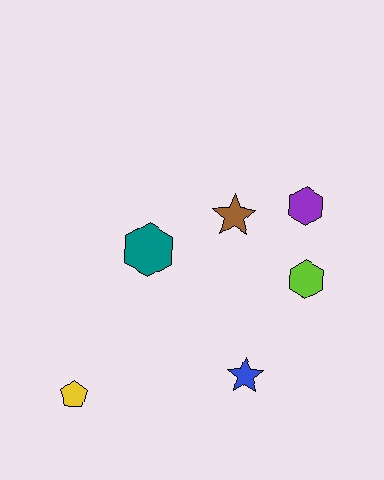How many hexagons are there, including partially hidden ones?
There are 3 hexagons.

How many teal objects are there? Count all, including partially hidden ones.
There is 1 teal object.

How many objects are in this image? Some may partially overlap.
There are 6 objects.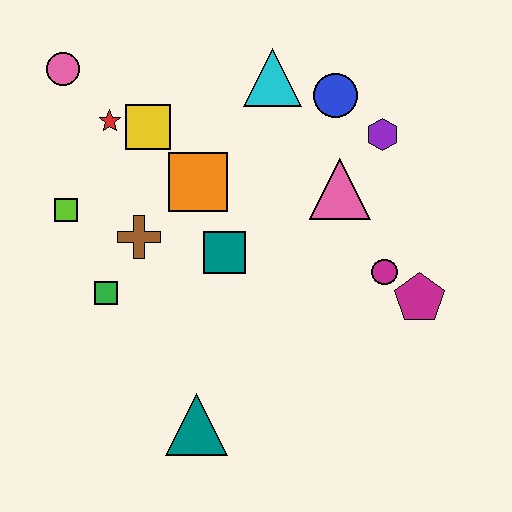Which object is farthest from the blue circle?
The teal triangle is farthest from the blue circle.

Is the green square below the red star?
Yes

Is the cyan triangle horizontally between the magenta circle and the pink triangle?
No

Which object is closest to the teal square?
The orange square is closest to the teal square.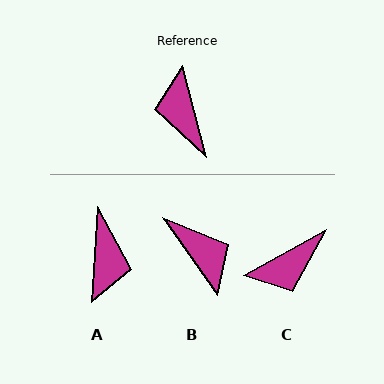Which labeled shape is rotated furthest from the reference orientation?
A, about 162 degrees away.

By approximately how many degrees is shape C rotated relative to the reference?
Approximately 104 degrees counter-clockwise.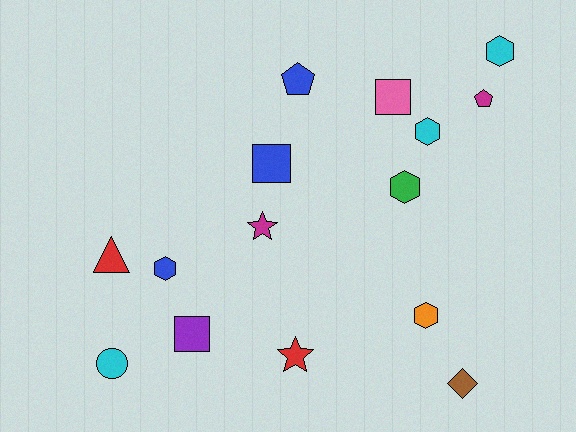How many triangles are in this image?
There is 1 triangle.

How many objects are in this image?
There are 15 objects.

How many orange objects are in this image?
There is 1 orange object.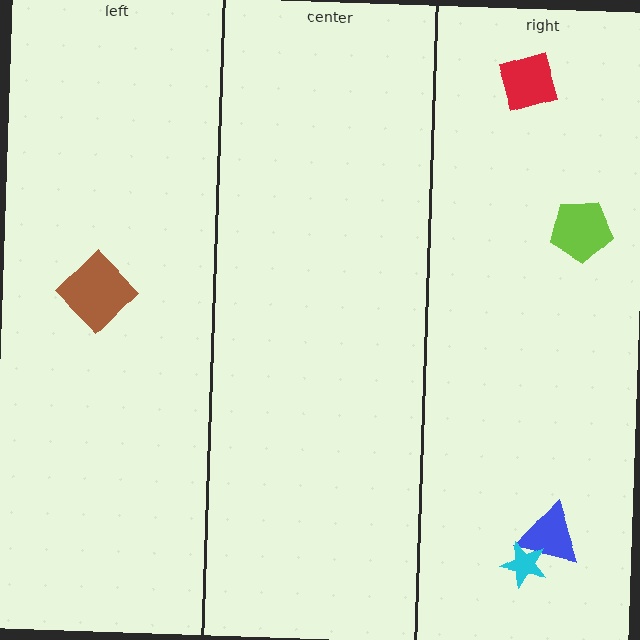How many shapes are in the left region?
1.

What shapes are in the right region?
The blue triangle, the red diamond, the lime pentagon, the cyan star.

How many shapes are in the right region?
4.